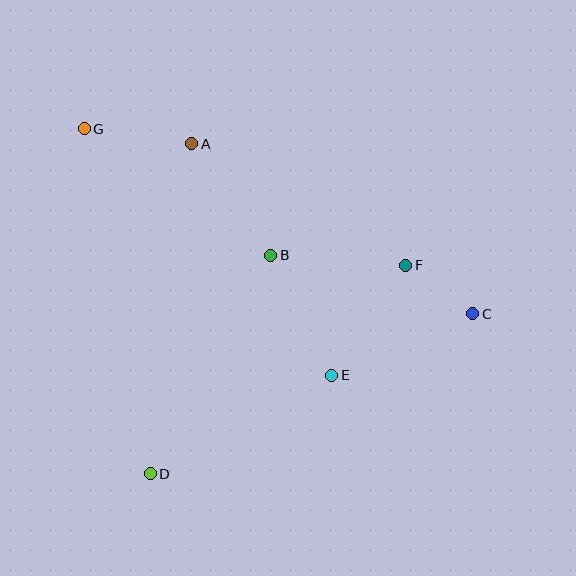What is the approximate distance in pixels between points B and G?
The distance between B and G is approximately 226 pixels.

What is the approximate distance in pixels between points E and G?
The distance between E and G is approximately 349 pixels.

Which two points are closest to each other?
Points C and F are closest to each other.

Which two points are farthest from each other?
Points C and G are farthest from each other.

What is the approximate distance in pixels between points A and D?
The distance between A and D is approximately 332 pixels.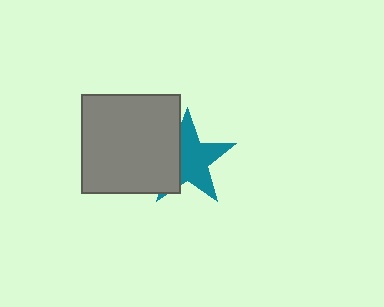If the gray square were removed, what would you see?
You would see the complete teal star.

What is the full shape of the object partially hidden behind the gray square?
The partially hidden object is a teal star.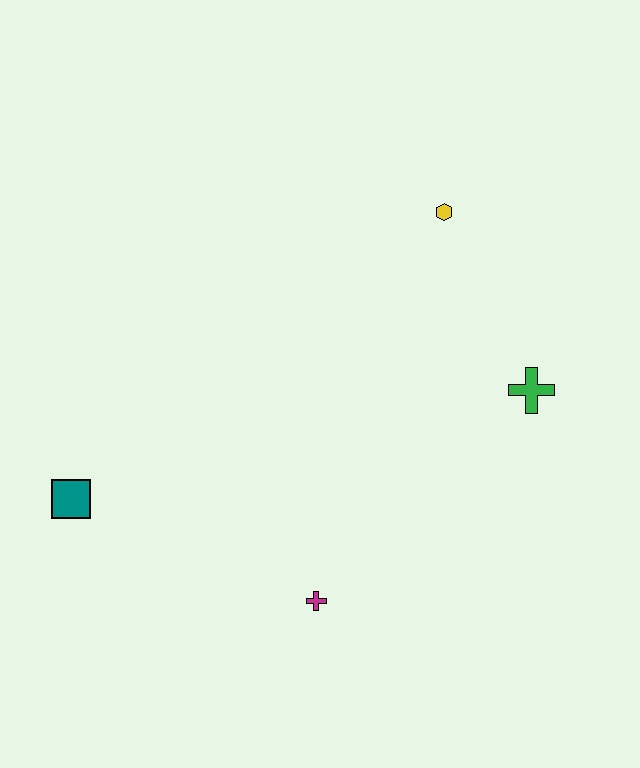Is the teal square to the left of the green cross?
Yes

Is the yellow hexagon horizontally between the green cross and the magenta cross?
Yes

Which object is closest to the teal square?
The magenta cross is closest to the teal square.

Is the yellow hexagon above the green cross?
Yes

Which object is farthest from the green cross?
The teal square is farthest from the green cross.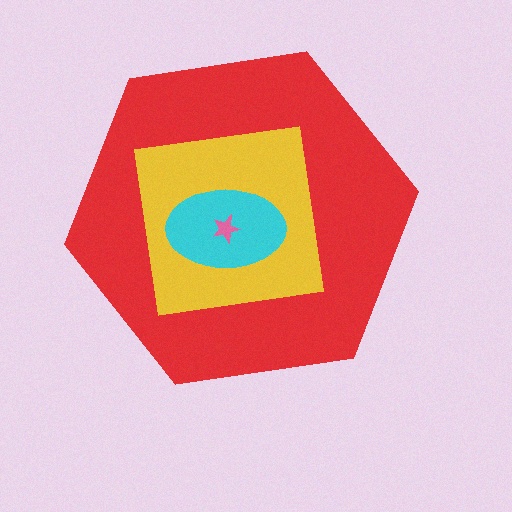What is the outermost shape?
The red hexagon.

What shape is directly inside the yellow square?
The cyan ellipse.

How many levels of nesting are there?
4.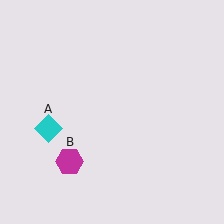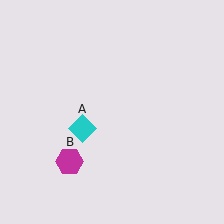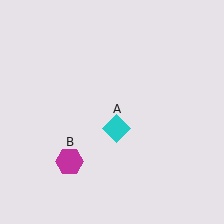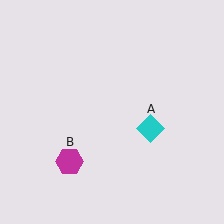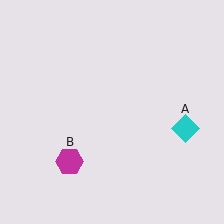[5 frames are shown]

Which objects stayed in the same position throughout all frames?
Magenta hexagon (object B) remained stationary.